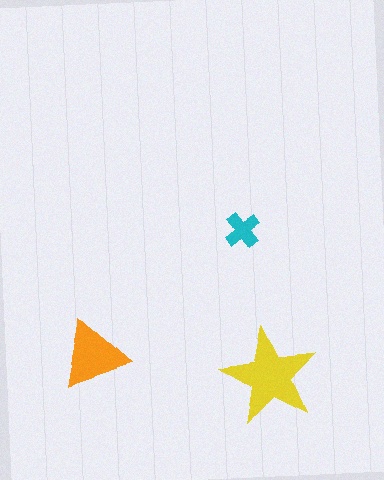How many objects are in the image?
There are 3 objects in the image.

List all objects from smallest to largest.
The cyan cross, the orange triangle, the yellow star.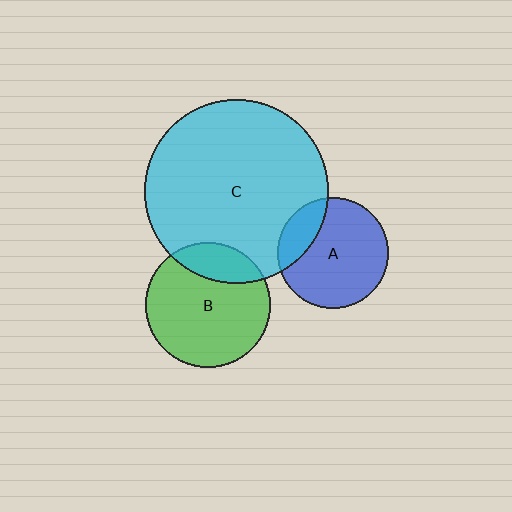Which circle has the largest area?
Circle C (cyan).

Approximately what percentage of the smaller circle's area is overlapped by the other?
Approximately 20%.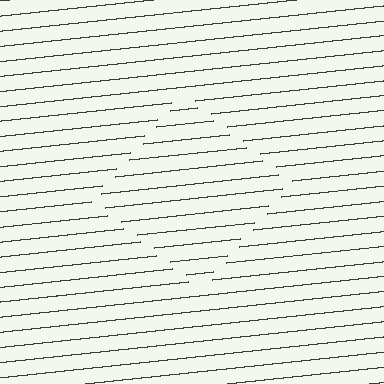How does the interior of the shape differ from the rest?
The interior of the shape contains the same grating, shifted by half a period — the contour is defined by the phase discontinuity where line-ends from the inner and outer gratings abut.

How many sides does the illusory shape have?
4 sides — the line-ends trace a square.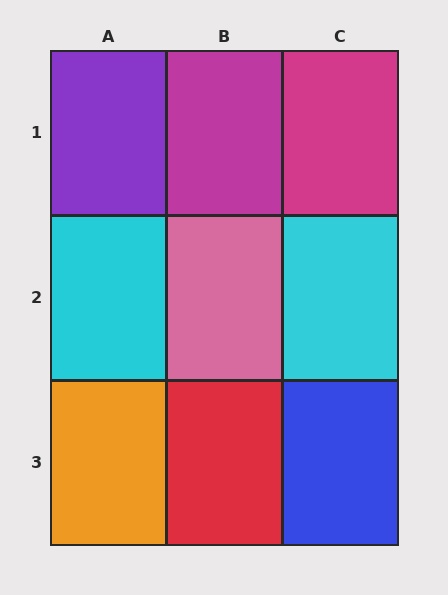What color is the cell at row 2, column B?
Pink.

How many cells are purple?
1 cell is purple.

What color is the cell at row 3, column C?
Blue.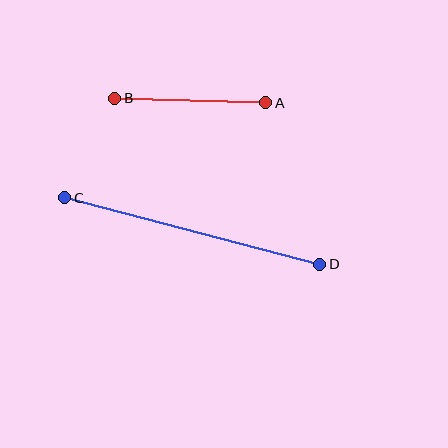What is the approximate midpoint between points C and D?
The midpoint is at approximately (192, 231) pixels.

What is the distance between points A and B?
The distance is approximately 151 pixels.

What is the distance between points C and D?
The distance is approximately 263 pixels.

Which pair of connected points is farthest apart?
Points C and D are farthest apart.